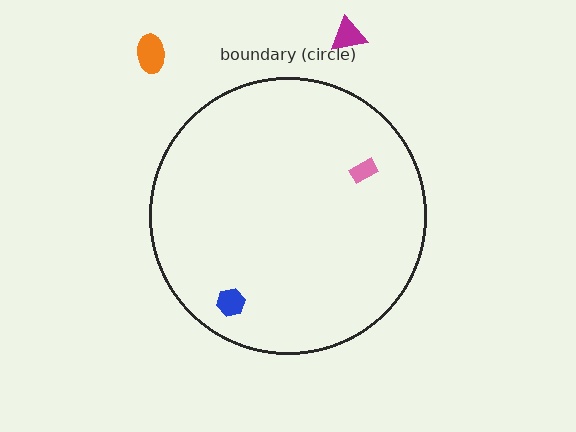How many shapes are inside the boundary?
2 inside, 2 outside.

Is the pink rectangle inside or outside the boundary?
Inside.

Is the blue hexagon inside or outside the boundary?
Inside.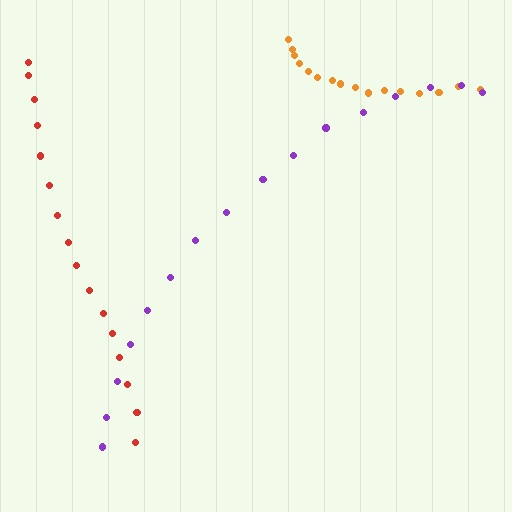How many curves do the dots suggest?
There are 3 distinct paths.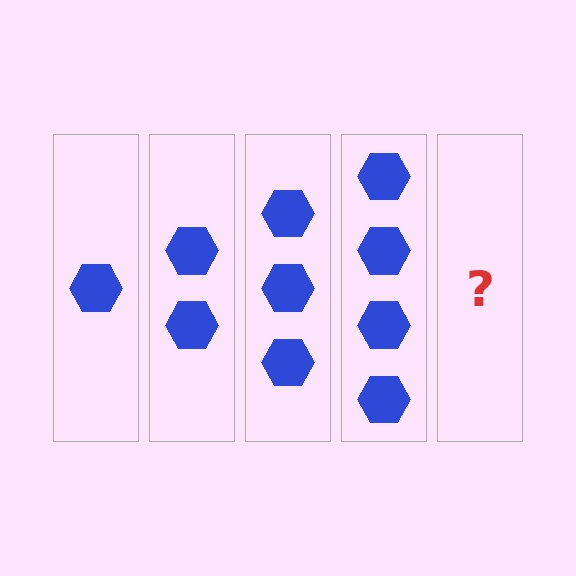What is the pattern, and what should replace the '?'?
The pattern is that each step adds one more hexagon. The '?' should be 5 hexagons.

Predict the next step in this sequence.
The next step is 5 hexagons.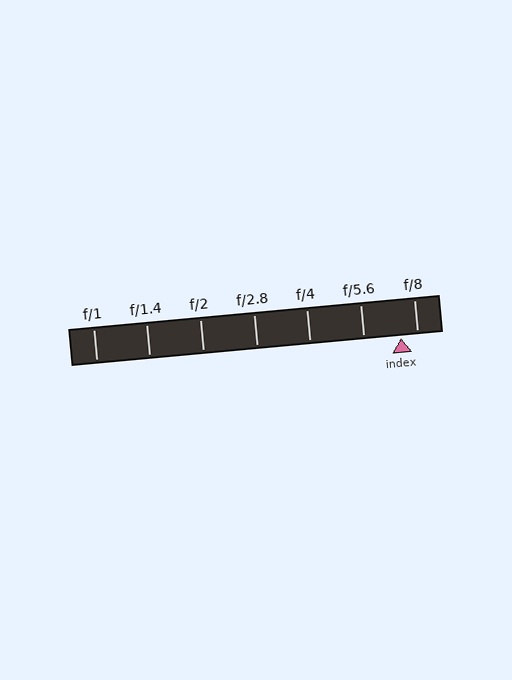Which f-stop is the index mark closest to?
The index mark is closest to f/8.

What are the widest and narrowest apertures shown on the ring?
The widest aperture shown is f/1 and the narrowest is f/8.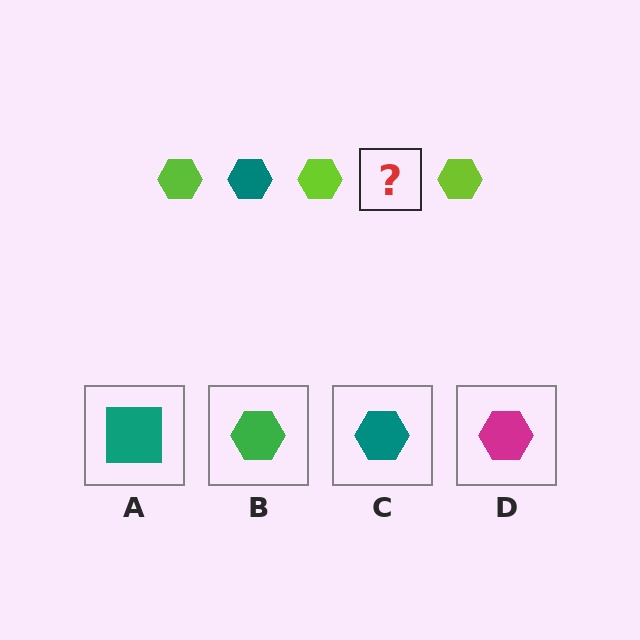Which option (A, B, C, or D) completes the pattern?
C.